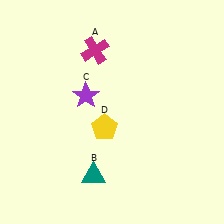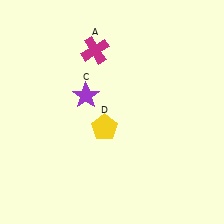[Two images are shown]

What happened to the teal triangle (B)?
The teal triangle (B) was removed in Image 2. It was in the bottom-left area of Image 1.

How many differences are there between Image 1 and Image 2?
There is 1 difference between the two images.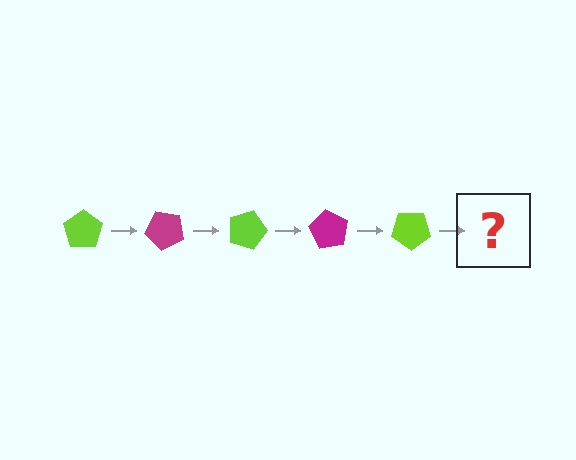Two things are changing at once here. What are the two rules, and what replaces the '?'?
The two rules are that it rotates 45 degrees each step and the color cycles through lime and magenta. The '?' should be a magenta pentagon, rotated 225 degrees from the start.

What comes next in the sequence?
The next element should be a magenta pentagon, rotated 225 degrees from the start.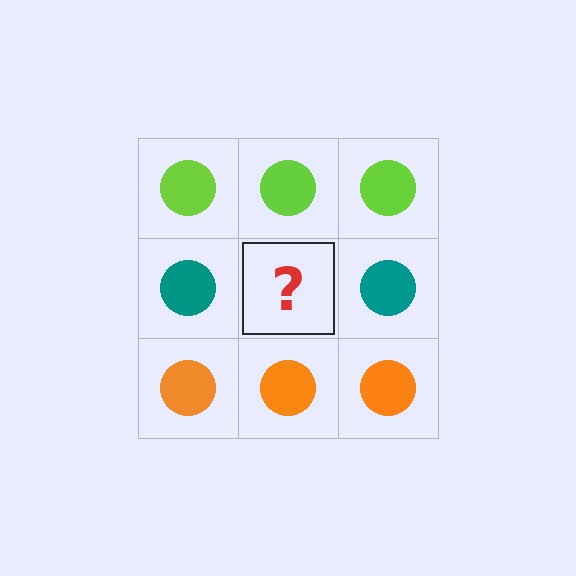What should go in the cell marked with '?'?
The missing cell should contain a teal circle.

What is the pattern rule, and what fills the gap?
The rule is that each row has a consistent color. The gap should be filled with a teal circle.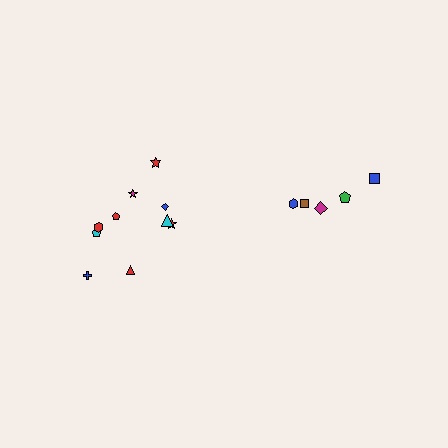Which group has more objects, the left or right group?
The left group.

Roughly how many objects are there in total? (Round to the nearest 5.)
Roughly 15 objects in total.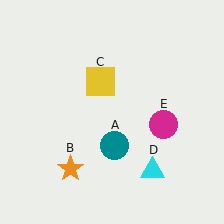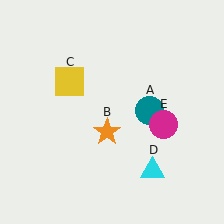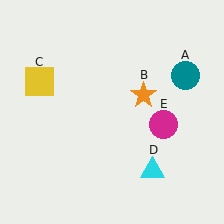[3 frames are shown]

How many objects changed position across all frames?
3 objects changed position: teal circle (object A), orange star (object B), yellow square (object C).